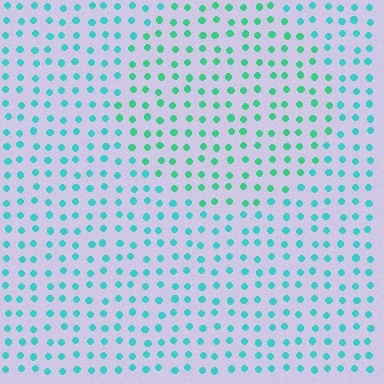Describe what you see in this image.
The image is filled with small cyan elements in a uniform arrangement. A circle-shaped region is visible where the elements are tinted to a slightly different hue, forming a subtle color boundary.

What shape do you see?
I see a circle.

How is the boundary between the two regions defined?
The boundary is defined purely by a slight shift in hue (about 27 degrees). Spacing, size, and orientation are identical on both sides.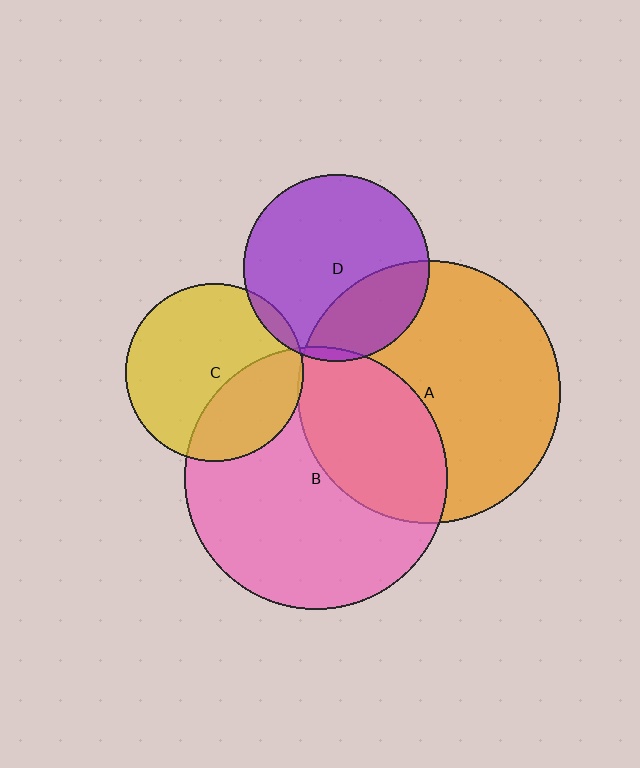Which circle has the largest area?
Circle B (pink).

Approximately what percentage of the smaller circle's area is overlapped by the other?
Approximately 35%.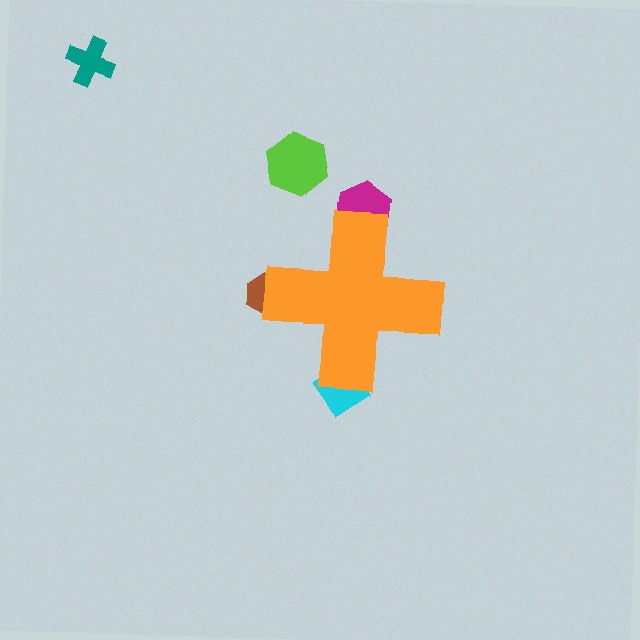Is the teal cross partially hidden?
No, the teal cross is fully visible.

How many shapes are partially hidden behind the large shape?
3 shapes are partially hidden.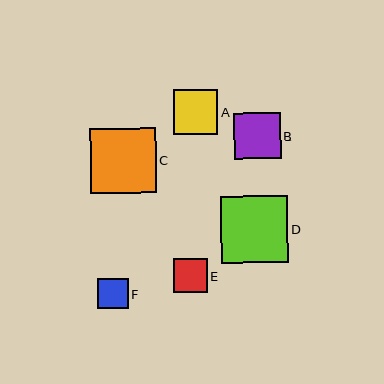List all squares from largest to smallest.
From largest to smallest: D, C, B, A, E, F.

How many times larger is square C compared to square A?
Square C is approximately 1.5 times the size of square A.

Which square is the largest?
Square D is the largest with a size of approximately 67 pixels.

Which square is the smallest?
Square F is the smallest with a size of approximately 31 pixels.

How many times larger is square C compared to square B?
Square C is approximately 1.4 times the size of square B.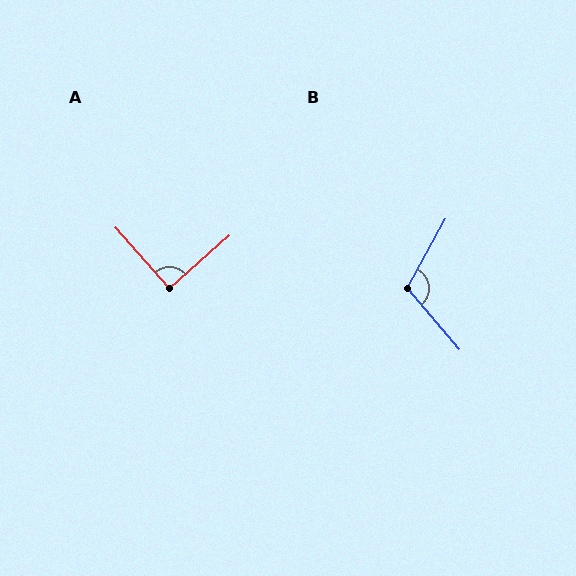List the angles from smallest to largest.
A (90°), B (111°).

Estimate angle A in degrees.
Approximately 90 degrees.